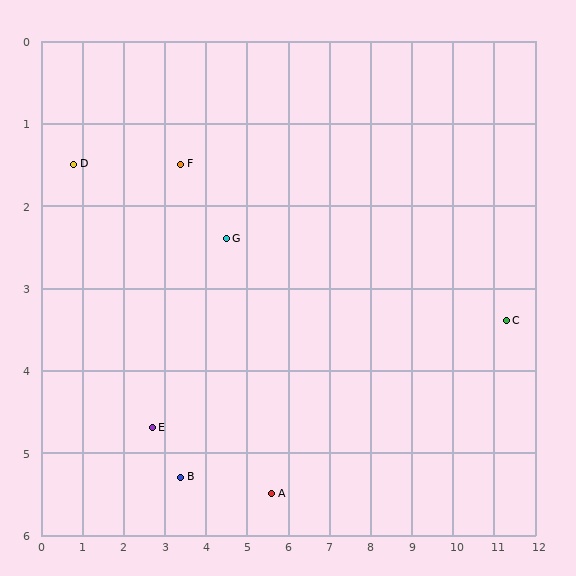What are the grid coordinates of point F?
Point F is at approximately (3.4, 1.5).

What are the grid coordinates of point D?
Point D is at approximately (0.8, 1.5).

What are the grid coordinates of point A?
Point A is at approximately (5.6, 5.5).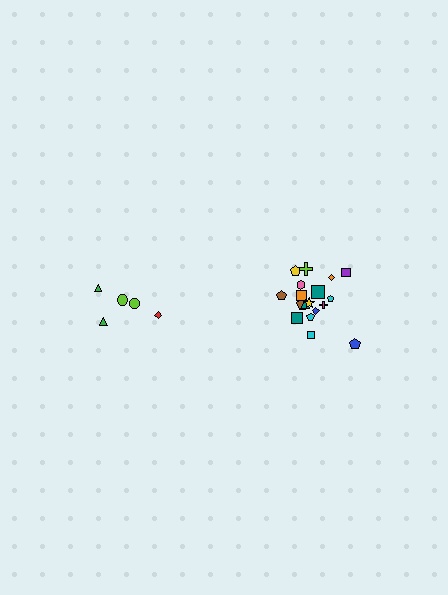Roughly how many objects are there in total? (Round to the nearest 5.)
Roughly 25 objects in total.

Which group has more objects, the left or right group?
The right group.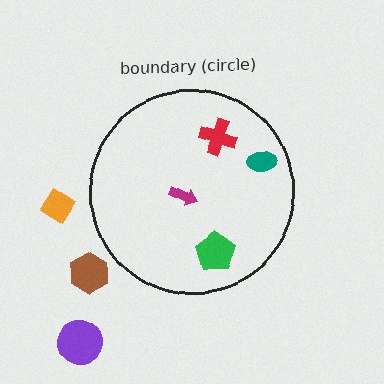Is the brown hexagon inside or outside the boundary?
Outside.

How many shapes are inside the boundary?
4 inside, 3 outside.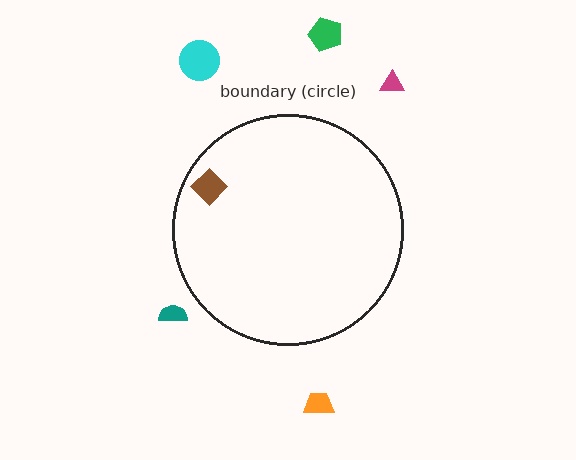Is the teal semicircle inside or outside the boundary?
Outside.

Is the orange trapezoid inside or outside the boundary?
Outside.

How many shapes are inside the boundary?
1 inside, 5 outside.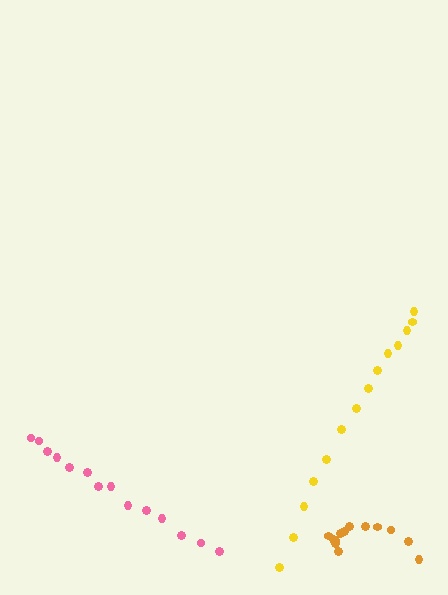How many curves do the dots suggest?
There are 3 distinct paths.